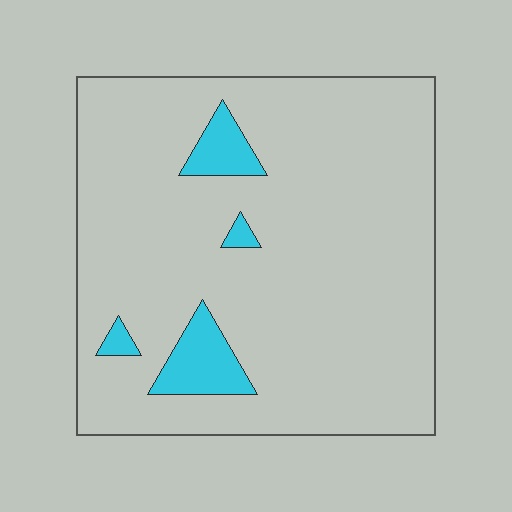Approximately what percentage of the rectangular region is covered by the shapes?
Approximately 10%.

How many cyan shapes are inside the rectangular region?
4.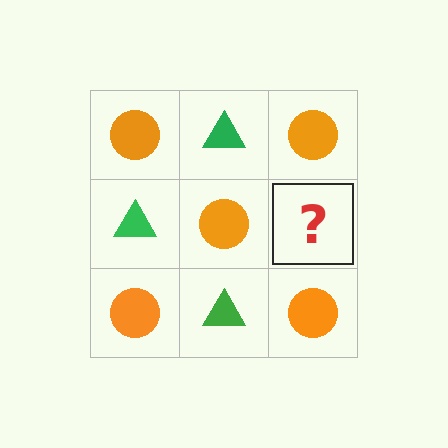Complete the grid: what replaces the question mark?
The question mark should be replaced with a green triangle.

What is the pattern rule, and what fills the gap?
The rule is that it alternates orange circle and green triangle in a checkerboard pattern. The gap should be filled with a green triangle.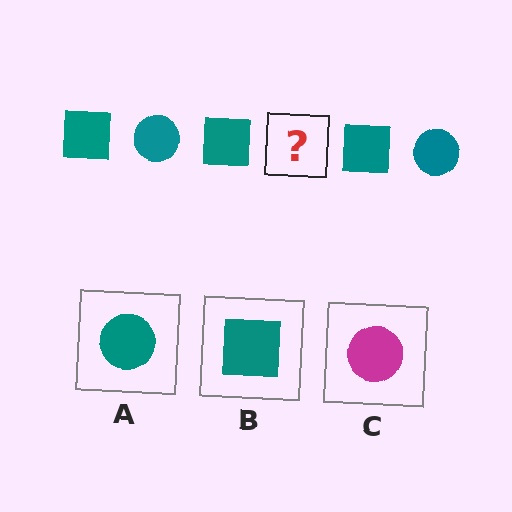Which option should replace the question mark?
Option A.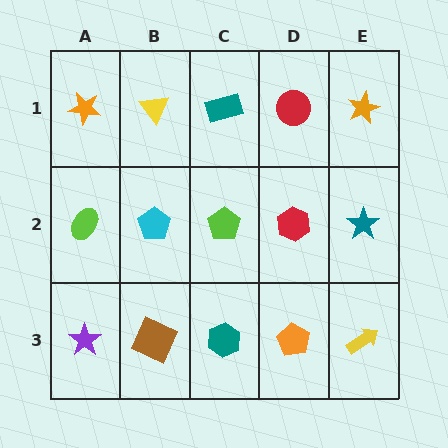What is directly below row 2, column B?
A brown square.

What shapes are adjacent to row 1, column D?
A red hexagon (row 2, column D), a teal rectangle (row 1, column C), an orange star (row 1, column E).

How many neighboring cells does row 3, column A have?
2.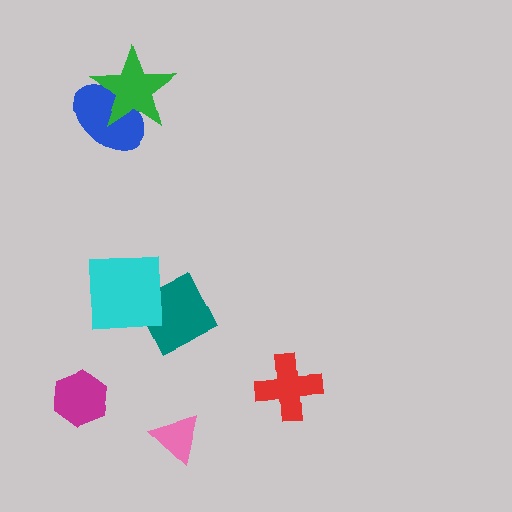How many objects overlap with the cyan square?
1 object overlaps with the cyan square.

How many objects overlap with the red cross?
0 objects overlap with the red cross.